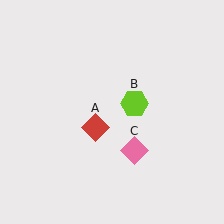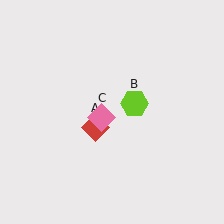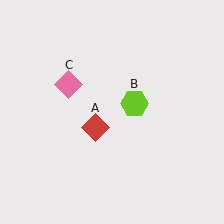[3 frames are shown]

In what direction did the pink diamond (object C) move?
The pink diamond (object C) moved up and to the left.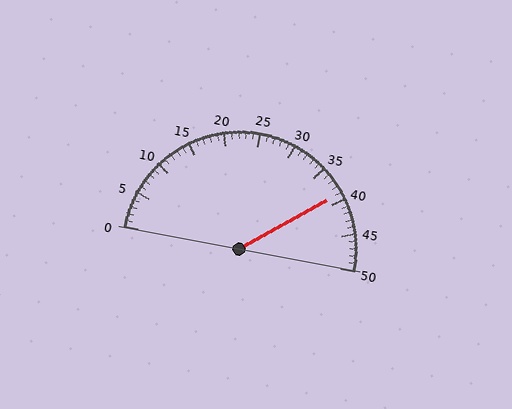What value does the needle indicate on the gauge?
The needle indicates approximately 39.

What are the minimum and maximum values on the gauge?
The gauge ranges from 0 to 50.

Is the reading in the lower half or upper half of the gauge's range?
The reading is in the upper half of the range (0 to 50).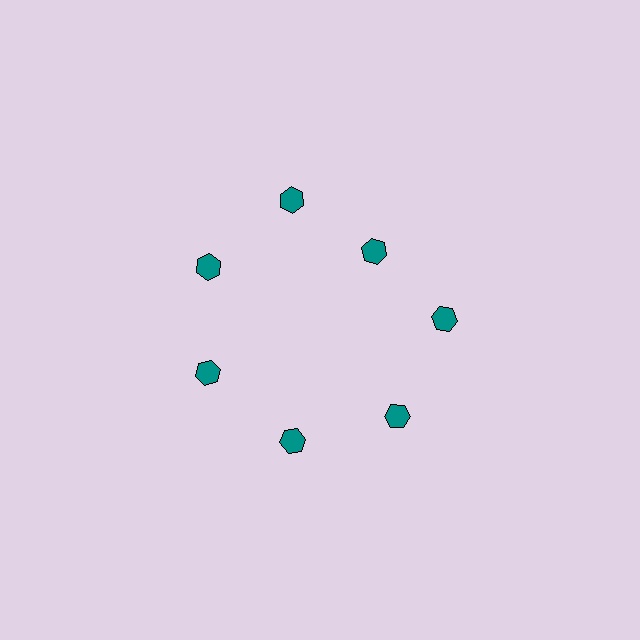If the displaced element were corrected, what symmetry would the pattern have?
It would have 7-fold rotational symmetry — the pattern would map onto itself every 51 degrees.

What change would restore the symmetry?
The symmetry would be restored by moving it outward, back onto the ring so that all 7 hexagons sit at equal angles and equal distance from the center.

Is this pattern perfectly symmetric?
No. The 7 teal hexagons are arranged in a ring, but one element near the 1 o'clock position is pulled inward toward the center, breaking the 7-fold rotational symmetry.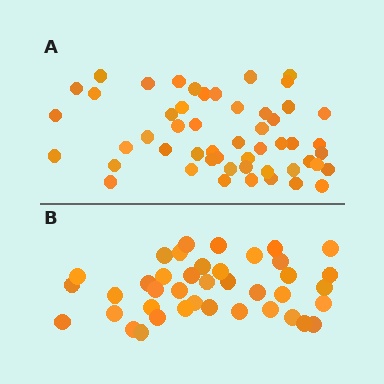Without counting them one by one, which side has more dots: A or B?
Region A (the top region) has more dots.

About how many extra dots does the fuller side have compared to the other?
Region A has roughly 12 or so more dots than region B.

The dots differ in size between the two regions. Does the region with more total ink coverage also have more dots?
No. Region B has more total ink coverage because its dots are larger, but region A actually contains more individual dots. Total area can be misleading — the number of items is what matters here.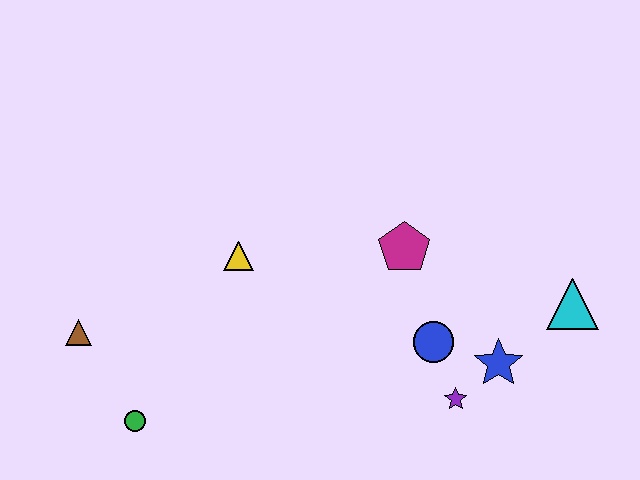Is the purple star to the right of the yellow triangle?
Yes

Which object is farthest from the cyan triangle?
The brown triangle is farthest from the cyan triangle.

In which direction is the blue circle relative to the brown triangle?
The blue circle is to the right of the brown triangle.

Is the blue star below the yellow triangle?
Yes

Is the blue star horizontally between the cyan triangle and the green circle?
Yes